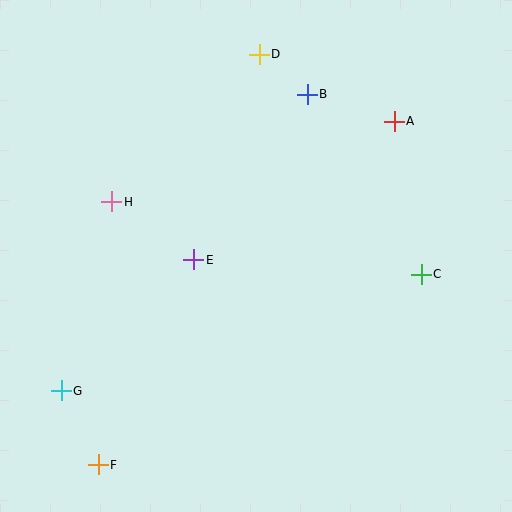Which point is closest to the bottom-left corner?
Point F is closest to the bottom-left corner.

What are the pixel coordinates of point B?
Point B is at (307, 94).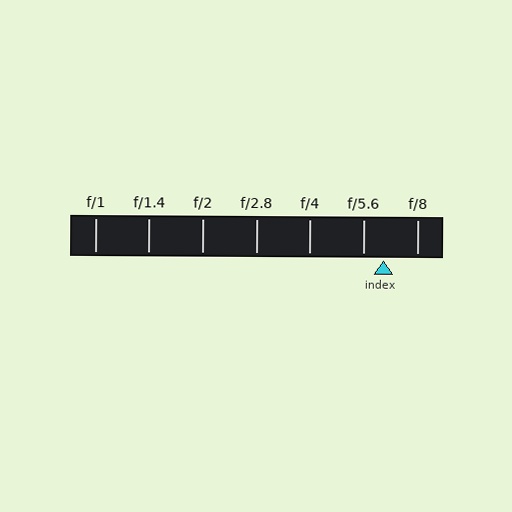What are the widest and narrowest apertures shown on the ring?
The widest aperture shown is f/1 and the narrowest is f/8.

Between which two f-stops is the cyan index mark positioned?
The index mark is between f/5.6 and f/8.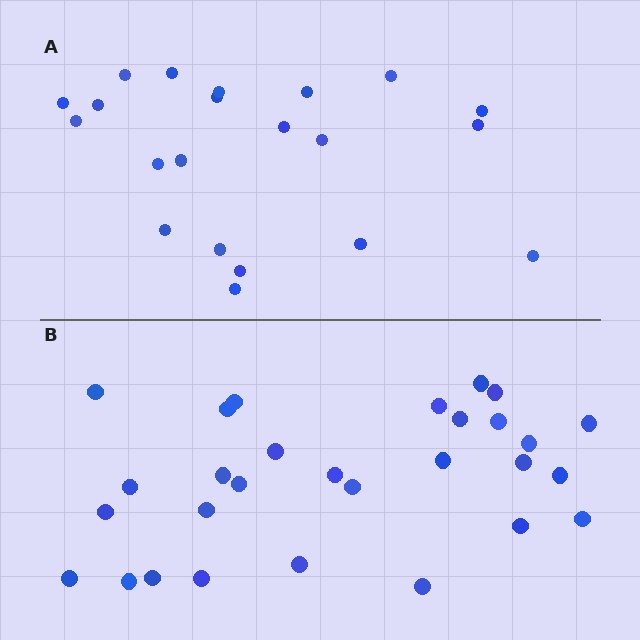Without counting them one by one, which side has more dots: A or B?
Region B (the bottom region) has more dots.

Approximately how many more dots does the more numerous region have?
Region B has roughly 8 or so more dots than region A.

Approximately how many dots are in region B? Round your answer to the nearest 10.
About 30 dots. (The exact count is 29, which rounds to 30.)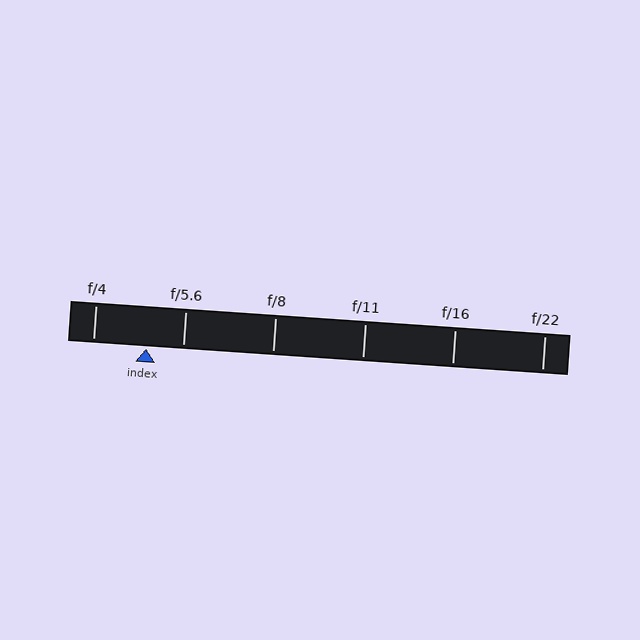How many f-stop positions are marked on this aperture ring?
There are 6 f-stop positions marked.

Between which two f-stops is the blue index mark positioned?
The index mark is between f/4 and f/5.6.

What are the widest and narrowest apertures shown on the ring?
The widest aperture shown is f/4 and the narrowest is f/22.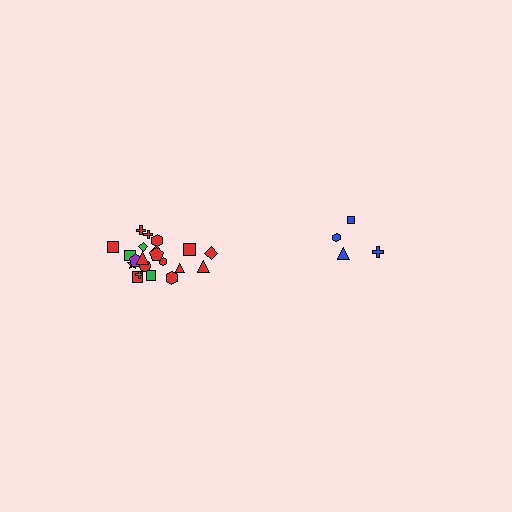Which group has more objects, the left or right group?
The left group.